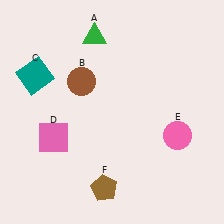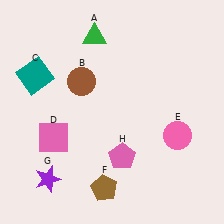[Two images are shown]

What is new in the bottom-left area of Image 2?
A purple star (G) was added in the bottom-left area of Image 2.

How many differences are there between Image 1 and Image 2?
There are 2 differences between the two images.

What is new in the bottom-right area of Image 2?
A pink pentagon (H) was added in the bottom-right area of Image 2.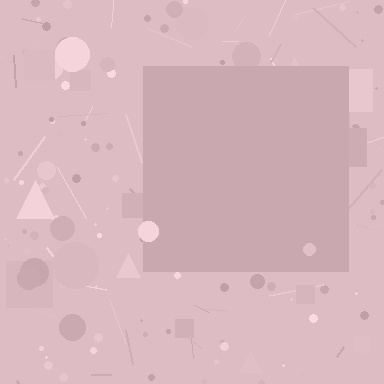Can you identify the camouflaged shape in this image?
The camouflaged shape is a square.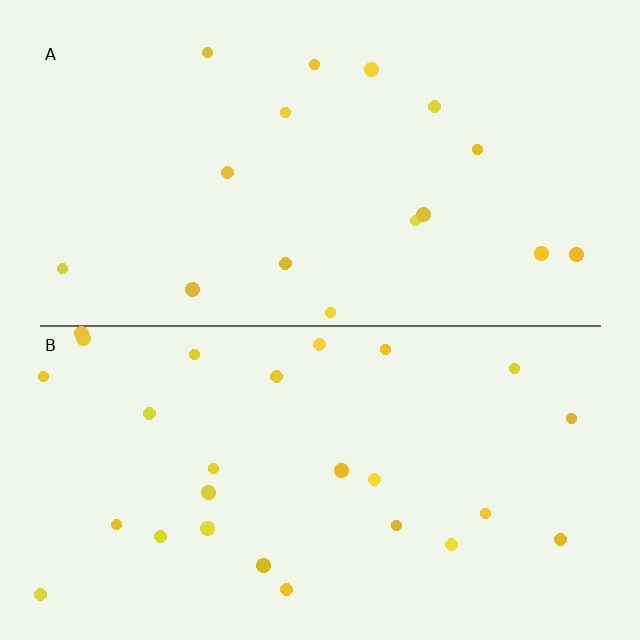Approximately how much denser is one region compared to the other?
Approximately 1.7× — region B over region A.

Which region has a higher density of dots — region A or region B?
B (the bottom).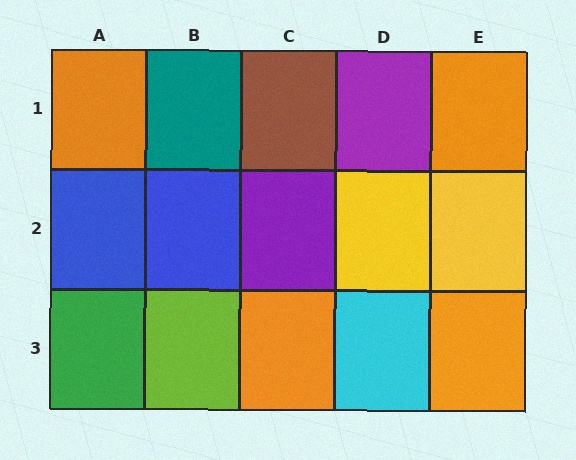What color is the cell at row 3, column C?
Orange.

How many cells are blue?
2 cells are blue.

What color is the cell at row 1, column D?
Purple.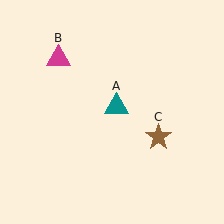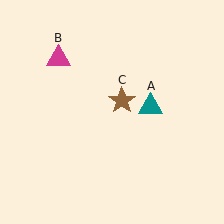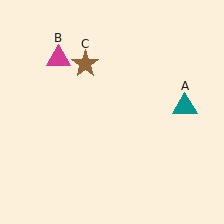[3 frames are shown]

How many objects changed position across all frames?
2 objects changed position: teal triangle (object A), brown star (object C).